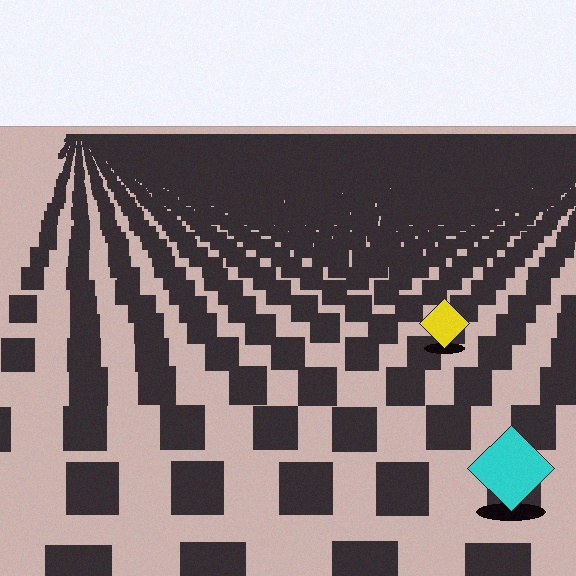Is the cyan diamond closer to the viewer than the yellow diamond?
Yes. The cyan diamond is closer — you can tell from the texture gradient: the ground texture is coarser near it.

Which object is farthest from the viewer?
The yellow diamond is farthest from the viewer. It appears smaller and the ground texture around it is denser.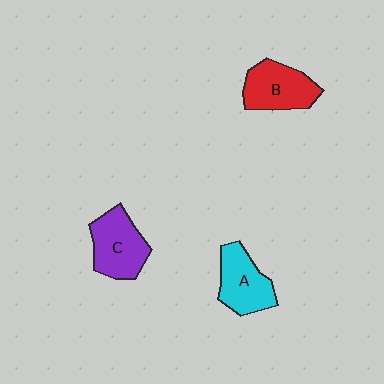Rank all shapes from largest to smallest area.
From largest to smallest: C (purple), B (red), A (cyan).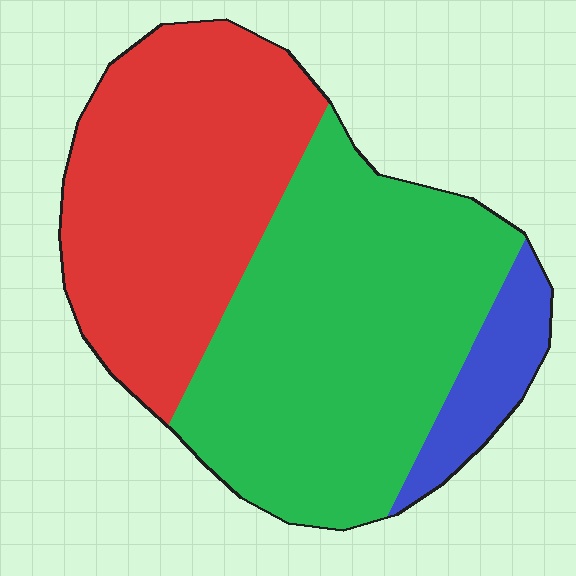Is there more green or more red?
Green.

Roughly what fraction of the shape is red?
Red takes up about two fifths (2/5) of the shape.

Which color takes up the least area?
Blue, at roughly 10%.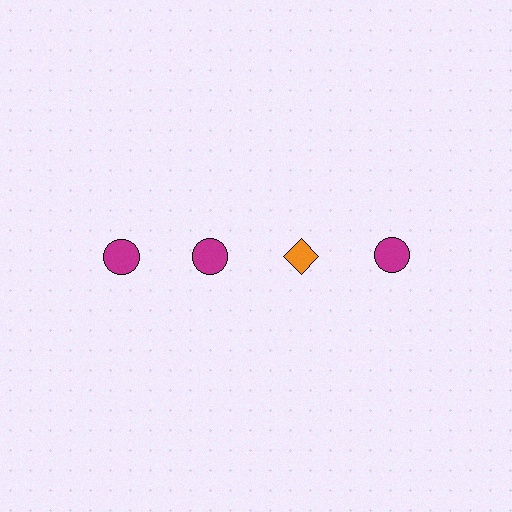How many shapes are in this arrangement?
There are 4 shapes arranged in a grid pattern.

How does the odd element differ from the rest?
It differs in both color (orange instead of magenta) and shape (diamond instead of circle).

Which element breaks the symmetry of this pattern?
The orange diamond in the top row, center column breaks the symmetry. All other shapes are magenta circles.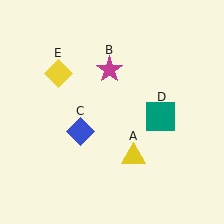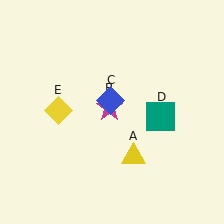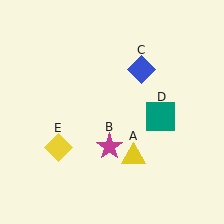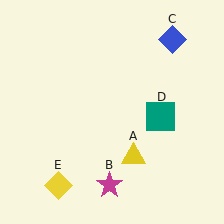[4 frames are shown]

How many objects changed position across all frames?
3 objects changed position: magenta star (object B), blue diamond (object C), yellow diamond (object E).